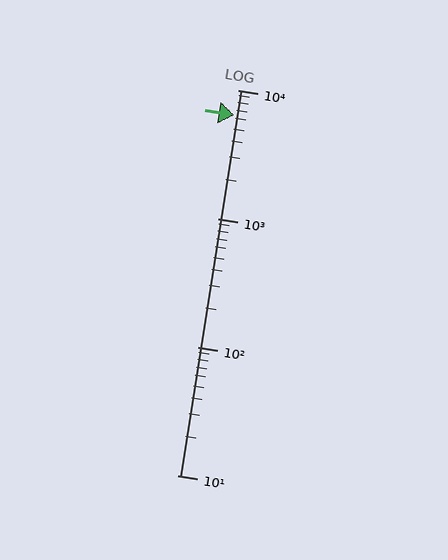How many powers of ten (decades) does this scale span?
The scale spans 3 decades, from 10 to 10000.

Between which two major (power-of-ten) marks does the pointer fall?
The pointer is between 1000 and 10000.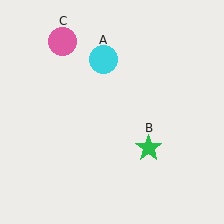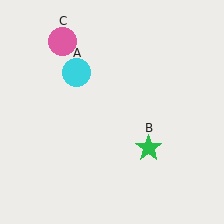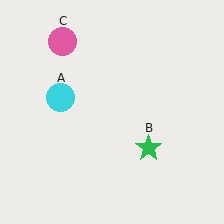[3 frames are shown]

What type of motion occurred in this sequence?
The cyan circle (object A) rotated counterclockwise around the center of the scene.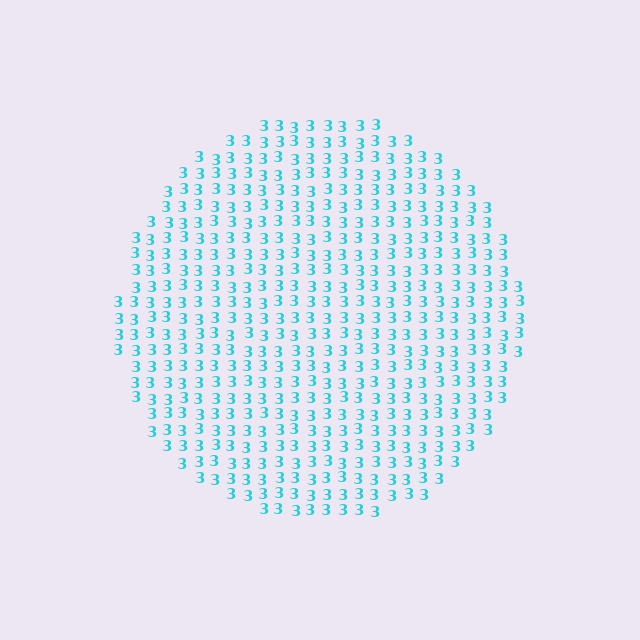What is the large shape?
The large shape is a circle.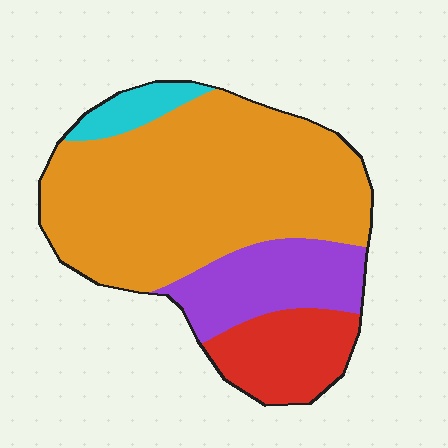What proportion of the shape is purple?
Purple takes up about one sixth (1/6) of the shape.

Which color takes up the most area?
Orange, at roughly 60%.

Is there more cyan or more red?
Red.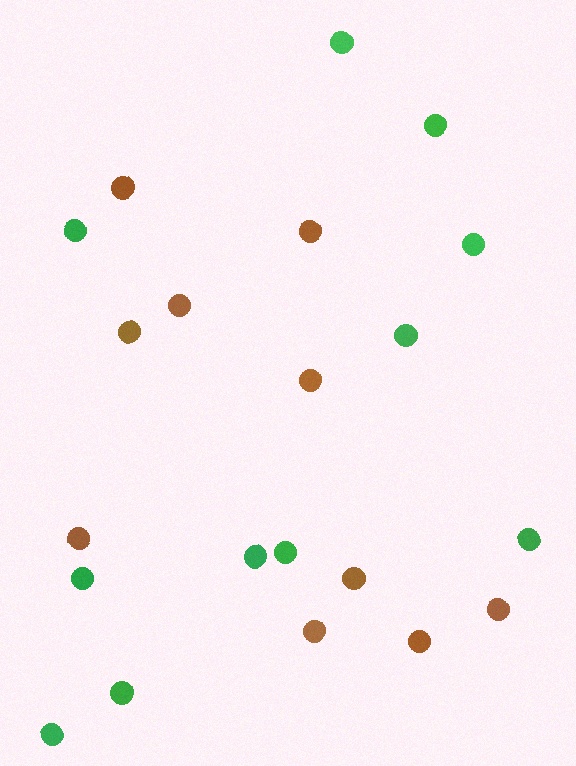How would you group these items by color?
There are 2 groups: one group of brown circles (10) and one group of green circles (11).